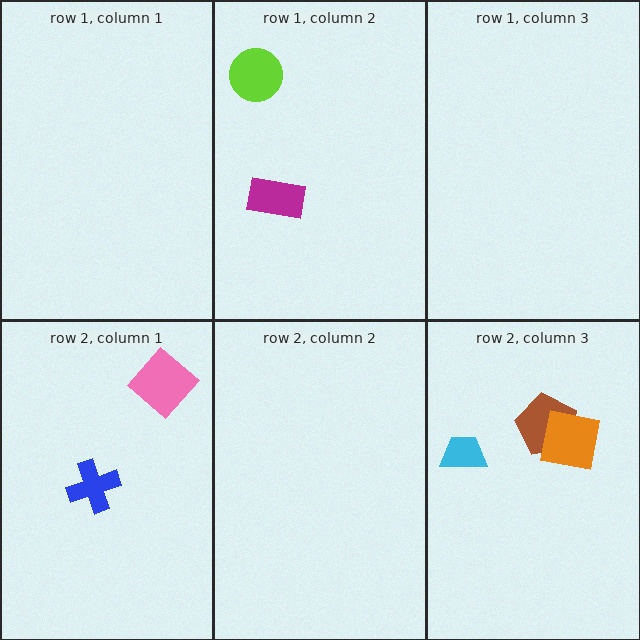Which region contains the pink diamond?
The row 2, column 1 region.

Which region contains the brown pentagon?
The row 2, column 3 region.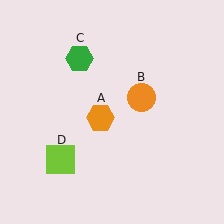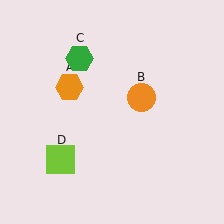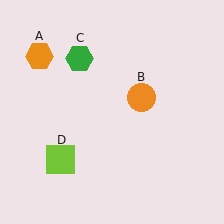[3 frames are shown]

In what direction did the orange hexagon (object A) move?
The orange hexagon (object A) moved up and to the left.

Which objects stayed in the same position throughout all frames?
Orange circle (object B) and green hexagon (object C) and lime square (object D) remained stationary.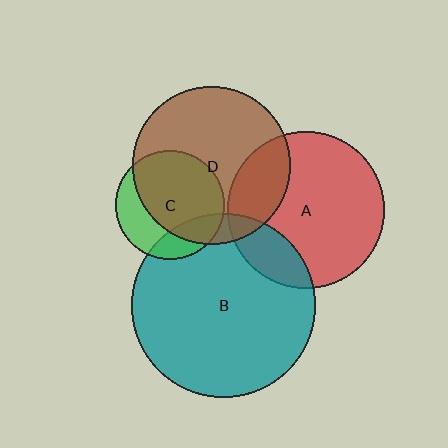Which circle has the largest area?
Circle B (teal).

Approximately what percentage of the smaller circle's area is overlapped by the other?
Approximately 10%.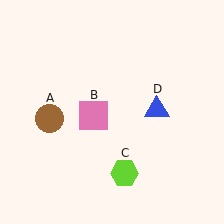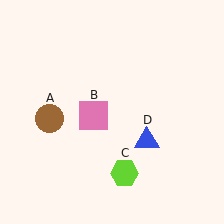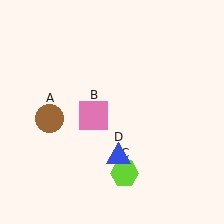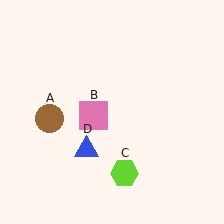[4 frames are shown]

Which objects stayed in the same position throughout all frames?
Brown circle (object A) and pink square (object B) and lime hexagon (object C) remained stationary.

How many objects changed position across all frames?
1 object changed position: blue triangle (object D).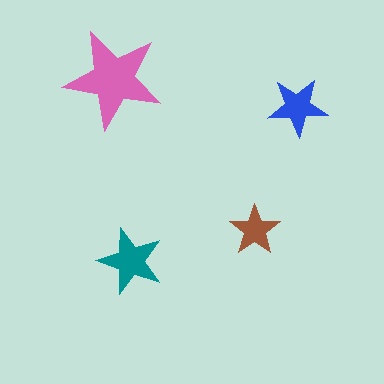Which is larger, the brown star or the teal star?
The teal one.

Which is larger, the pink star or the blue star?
The pink one.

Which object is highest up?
The pink star is topmost.